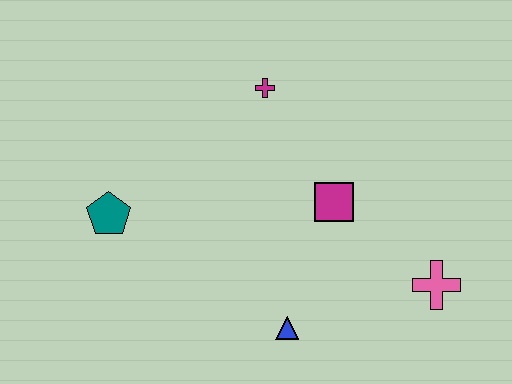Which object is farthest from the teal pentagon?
The pink cross is farthest from the teal pentagon.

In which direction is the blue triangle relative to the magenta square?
The blue triangle is below the magenta square.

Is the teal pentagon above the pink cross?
Yes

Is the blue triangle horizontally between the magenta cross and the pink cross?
Yes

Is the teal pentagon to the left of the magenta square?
Yes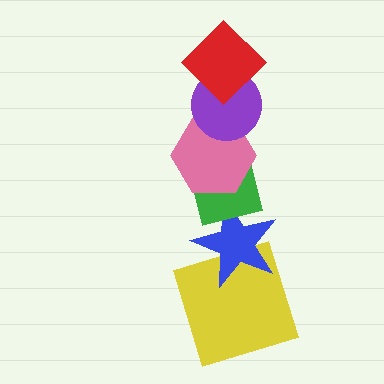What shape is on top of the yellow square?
The blue star is on top of the yellow square.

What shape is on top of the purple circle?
The red diamond is on top of the purple circle.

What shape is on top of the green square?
The pink hexagon is on top of the green square.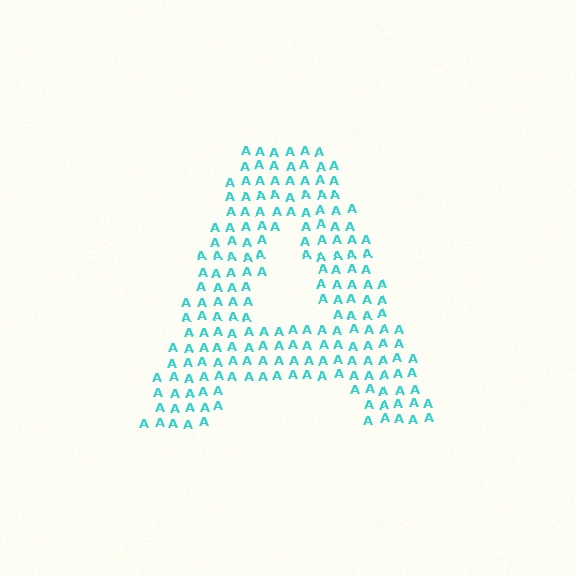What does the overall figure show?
The overall figure shows the letter A.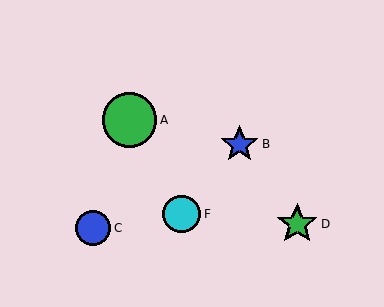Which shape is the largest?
The green circle (labeled A) is the largest.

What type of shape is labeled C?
Shape C is a blue circle.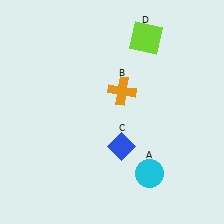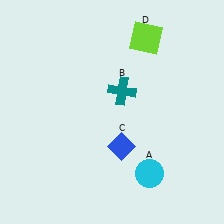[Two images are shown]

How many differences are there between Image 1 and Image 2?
There is 1 difference between the two images.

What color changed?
The cross (B) changed from orange in Image 1 to teal in Image 2.